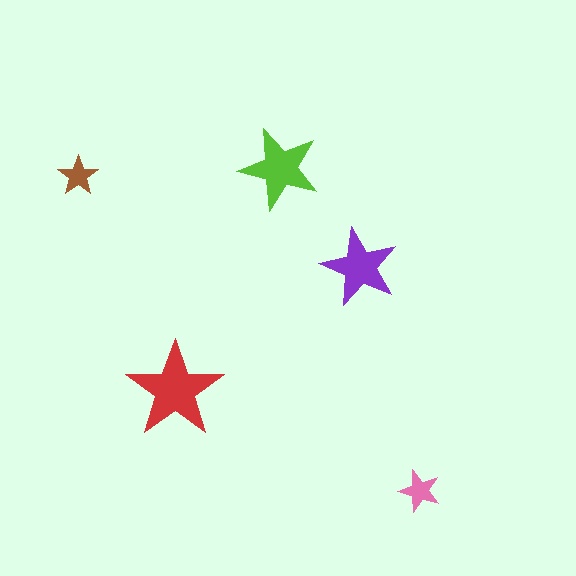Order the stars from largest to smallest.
the red one, the lime one, the purple one, the pink one, the brown one.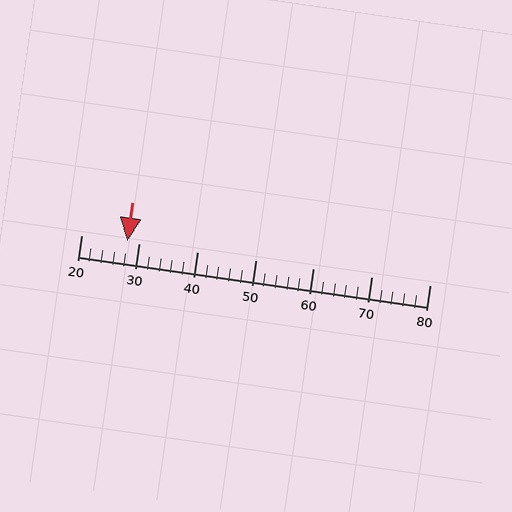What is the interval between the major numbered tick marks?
The major tick marks are spaced 10 units apart.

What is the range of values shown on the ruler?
The ruler shows values from 20 to 80.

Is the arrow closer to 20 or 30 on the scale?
The arrow is closer to 30.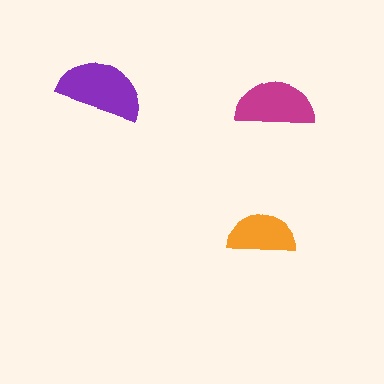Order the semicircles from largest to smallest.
the purple one, the magenta one, the orange one.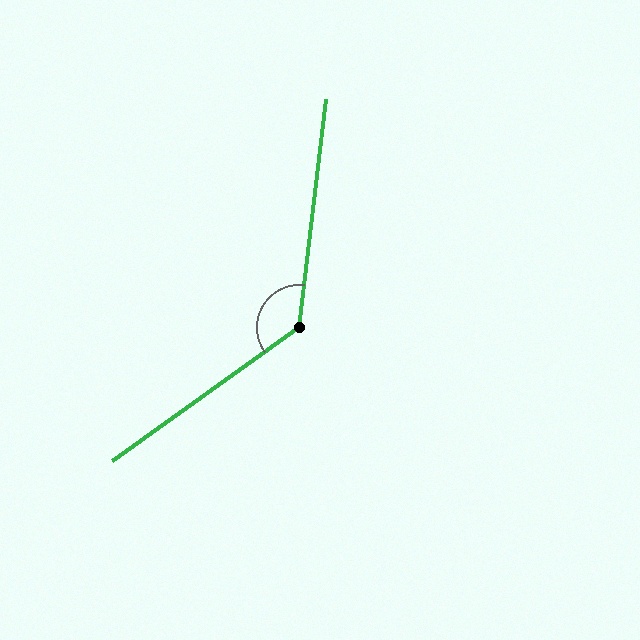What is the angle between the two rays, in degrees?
Approximately 132 degrees.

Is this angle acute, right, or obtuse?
It is obtuse.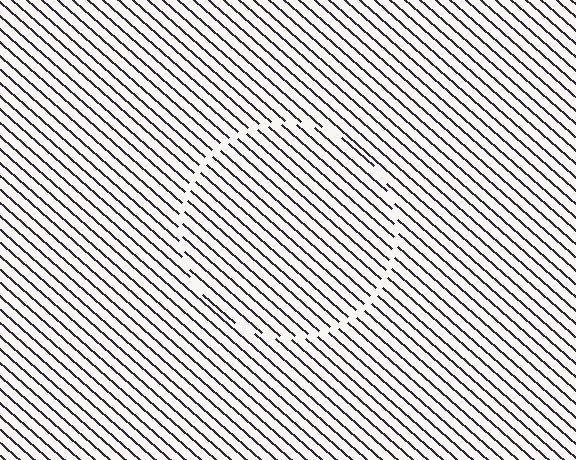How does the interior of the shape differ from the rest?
The interior of the shape contains the same grating, shifted by half a period — the contour is defined by the phase discontinuity where line-ends from the inner and outer gratings abut.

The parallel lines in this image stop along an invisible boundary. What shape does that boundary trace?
An illusory circle. The interior of the shape contains the same grating, shifted by half a period — the contour is defined by the phase discontinuity where line-ends from the inner and outer gratings abut.